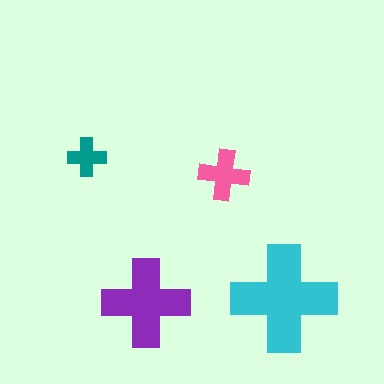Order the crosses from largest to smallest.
the cyan one, the purple one, the pink one, the teal one.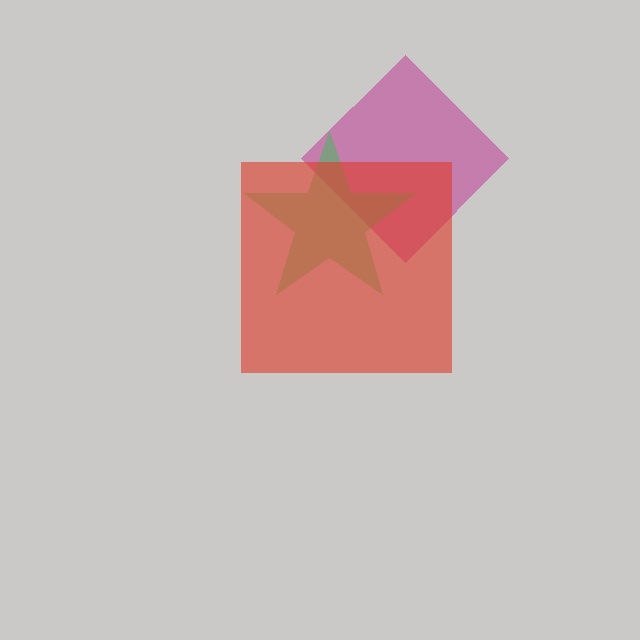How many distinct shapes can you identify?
There are 3 distinct shapes: a magenta diamond, a green star, a red square.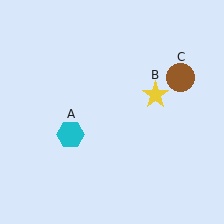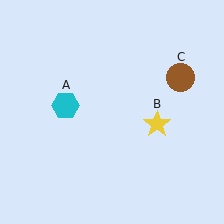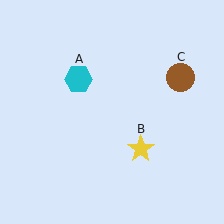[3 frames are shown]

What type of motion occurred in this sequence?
The cyan hexagon (object A), yellow star (object B) rotated clockwise around the center of the scene.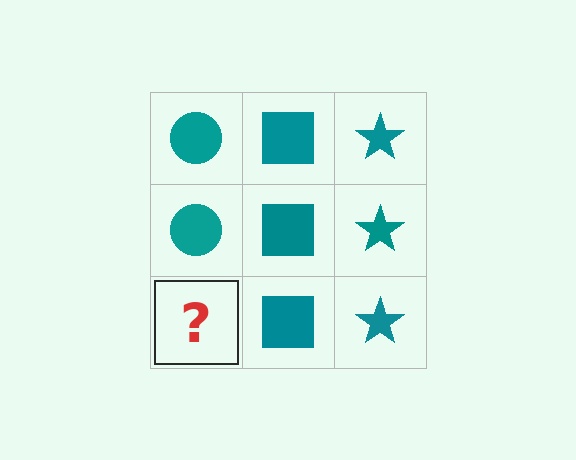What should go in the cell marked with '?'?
The missing cell should contain a teal circle.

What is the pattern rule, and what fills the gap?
The rule is that each column has a consistent shape. The gap should be filled with a teal circle.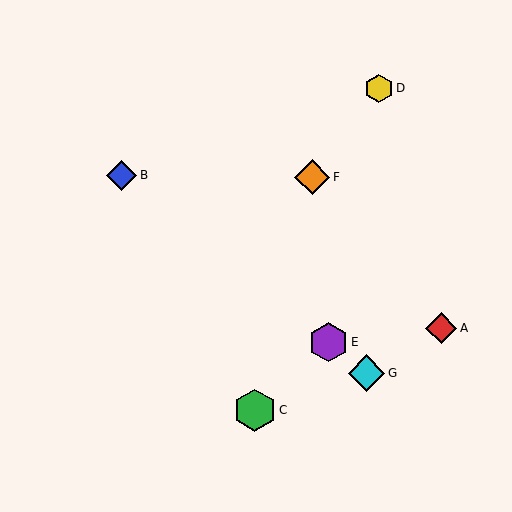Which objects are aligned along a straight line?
Objects B, E, G are aligned along a straight line.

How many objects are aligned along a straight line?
3 objects (B, E, G) are aligned along a straight line.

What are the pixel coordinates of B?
Object B is at (122, 175).